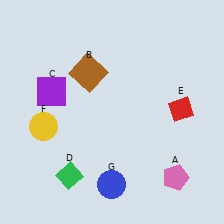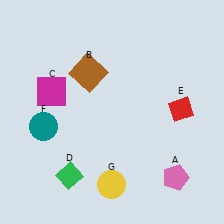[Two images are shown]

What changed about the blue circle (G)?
In Image 1, G is blue. In Image 2, it changed to yellow.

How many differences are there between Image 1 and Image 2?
There are 3 differences between the two images.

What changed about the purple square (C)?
In Image 1, C is purple. In Image 2, it changed to magenta.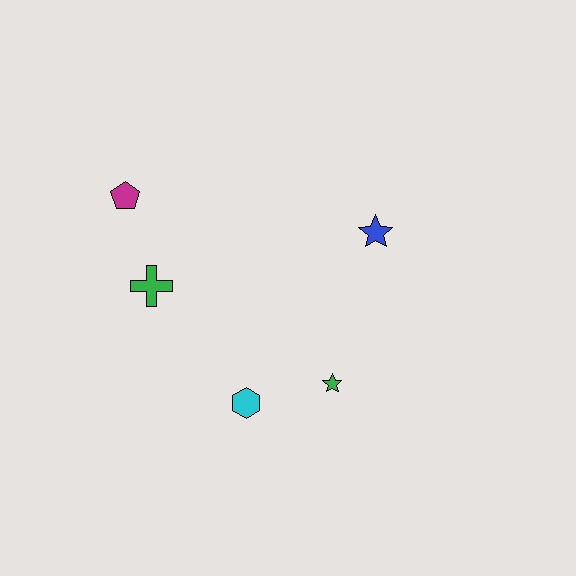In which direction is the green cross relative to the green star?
The green cross is to the left of the green star.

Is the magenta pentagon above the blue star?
Yes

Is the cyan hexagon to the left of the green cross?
No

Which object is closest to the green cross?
The magenta pentagon is closest to the green cross.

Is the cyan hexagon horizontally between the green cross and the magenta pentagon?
No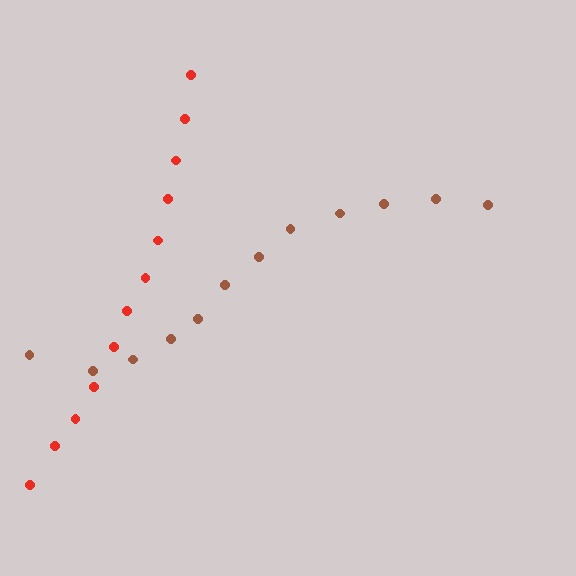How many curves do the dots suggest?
There are 2 distinct paths.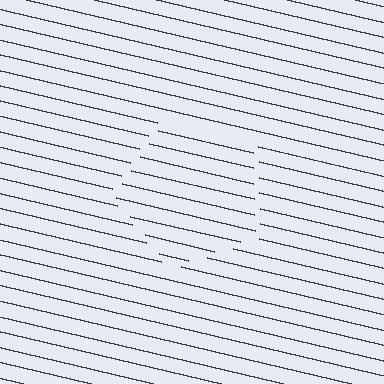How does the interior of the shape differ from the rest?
The interior of the shape contains the same grating, shifted by half a period — the contour is defined by the phase discontinuity where line-ends from the inner and outer gratings abut.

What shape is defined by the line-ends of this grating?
An illusory pentagon. The interior of the shape contains the same grating, shifted by half a period — the contour is defined by the phase discontinuity where line-ends from the inner and outer gratings abut.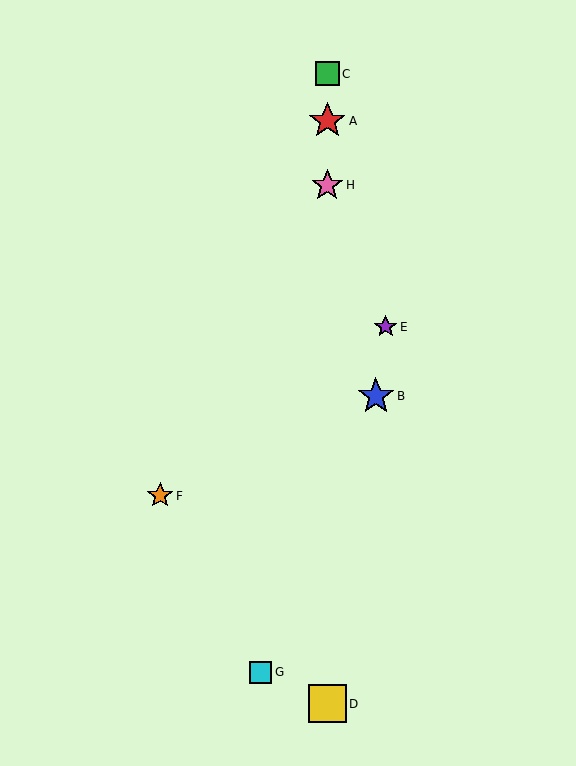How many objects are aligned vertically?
4 objects (A, C, D, H) are aligned vertically.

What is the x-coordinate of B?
Object B is at x≈376.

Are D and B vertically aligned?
No, D is at x≈327 and B is at x≈376.